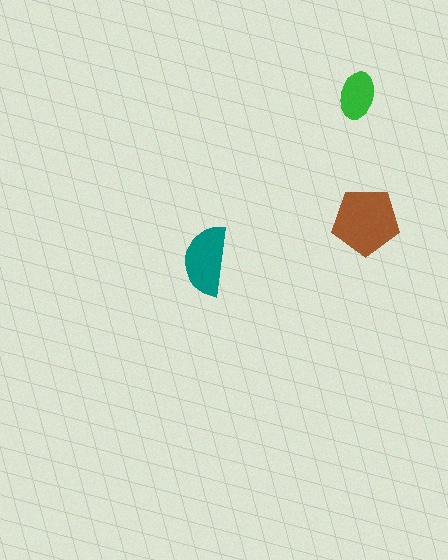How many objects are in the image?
There are 3 objects in the image.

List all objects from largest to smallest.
The brown pentagon, the teal semicircle, the green ellipse.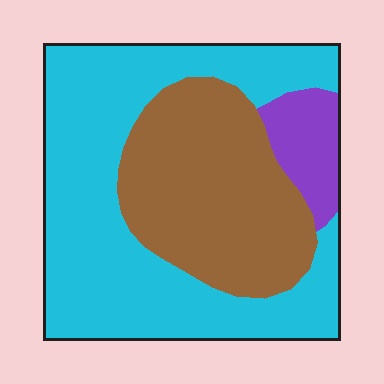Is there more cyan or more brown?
Cyan.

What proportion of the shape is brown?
Brown covers about 35% of the shape.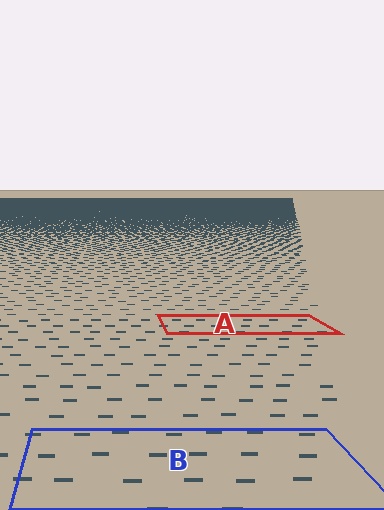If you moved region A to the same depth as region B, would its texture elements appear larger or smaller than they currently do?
They would appear larger. At a closer depth, the same texture elements are projected at a bigger on-screen size.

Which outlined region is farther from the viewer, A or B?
Region A is farther from the viewer — the texture elements inside it appear smaller and more densely packed.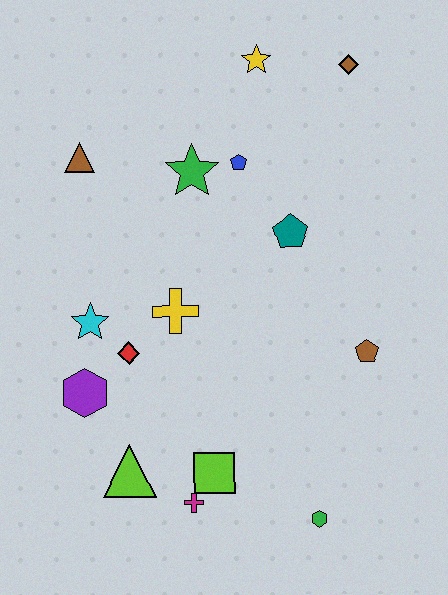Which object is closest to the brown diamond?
The yellow star is closest to the brown diamond.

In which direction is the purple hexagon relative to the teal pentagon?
The purple hexagon is to the left of the teal pentagon.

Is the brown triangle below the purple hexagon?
No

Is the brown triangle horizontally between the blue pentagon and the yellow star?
No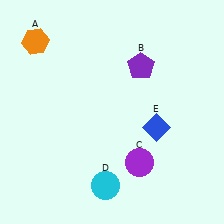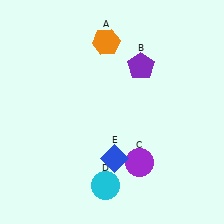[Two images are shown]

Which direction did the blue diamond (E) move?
The blue diamond (E) moved left.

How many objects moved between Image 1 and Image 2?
2 objects moved between the two images.